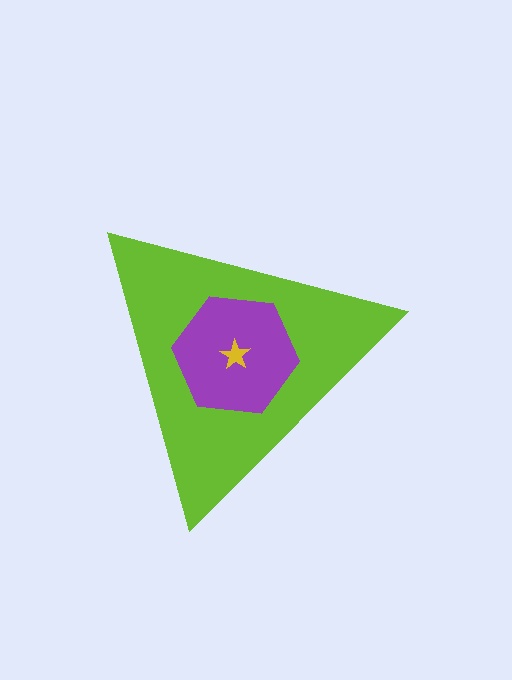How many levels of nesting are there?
3.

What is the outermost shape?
The lime triangle.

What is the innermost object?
The yellow star.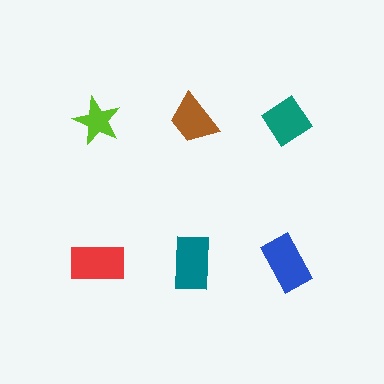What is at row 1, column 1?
A lime star.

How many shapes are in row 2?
3 shapes.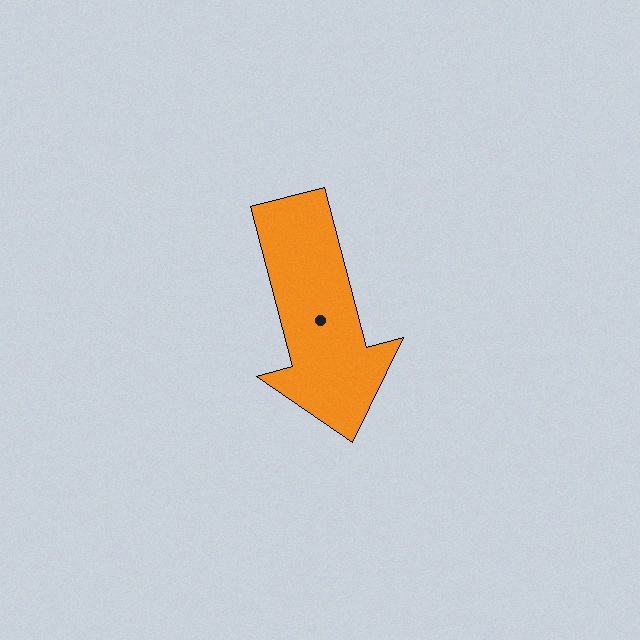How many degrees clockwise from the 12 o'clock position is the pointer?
Approximately 165 degrees.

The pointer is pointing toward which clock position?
Roughly 6 o'clock.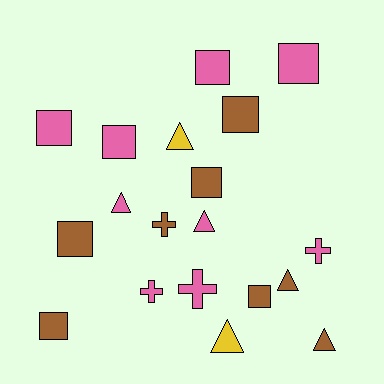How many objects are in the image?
There are 19 objects.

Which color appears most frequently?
Pink, with 9 objects.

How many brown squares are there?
There are 5 brown squares.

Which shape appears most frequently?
Square, with 9 objects.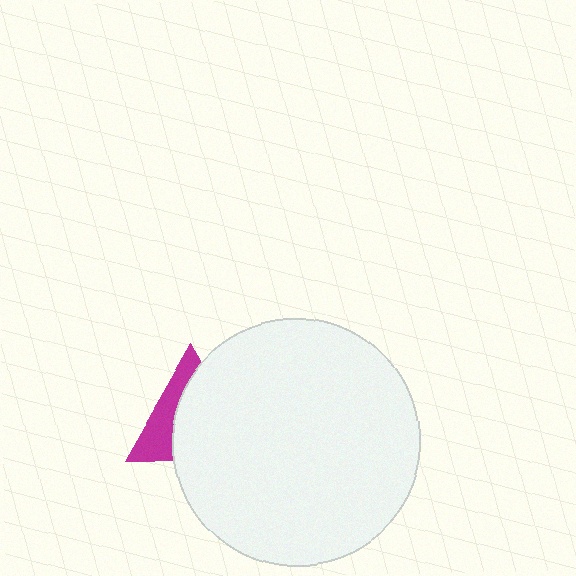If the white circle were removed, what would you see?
You would see the complete magenta triangle.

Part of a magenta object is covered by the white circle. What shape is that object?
It is a triangle.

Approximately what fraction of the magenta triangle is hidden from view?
Roughly 64% of the magenta triangle is hidden behind the white circle.